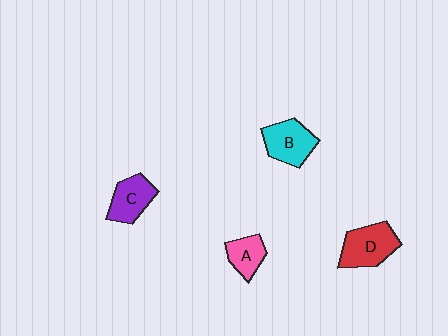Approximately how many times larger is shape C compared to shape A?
Approximately 1.3 times.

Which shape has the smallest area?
Shape A (pink).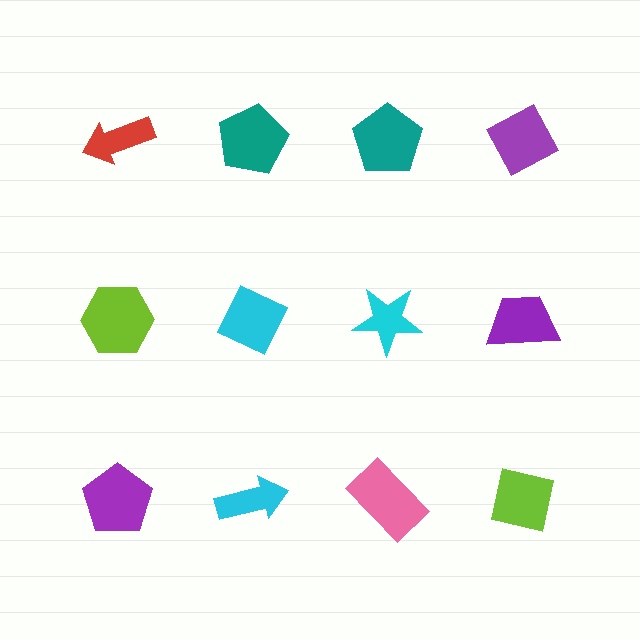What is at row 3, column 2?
A cyan arrow.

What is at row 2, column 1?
A lime hexagon.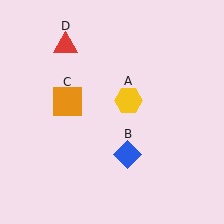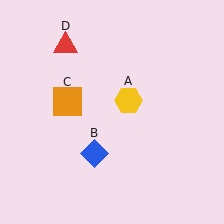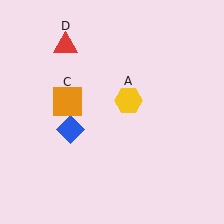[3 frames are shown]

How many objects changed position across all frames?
1 object changed position: blue diamond (object B).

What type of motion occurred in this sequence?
The blue diamond (object B) rotated clockwise around the center of the scene.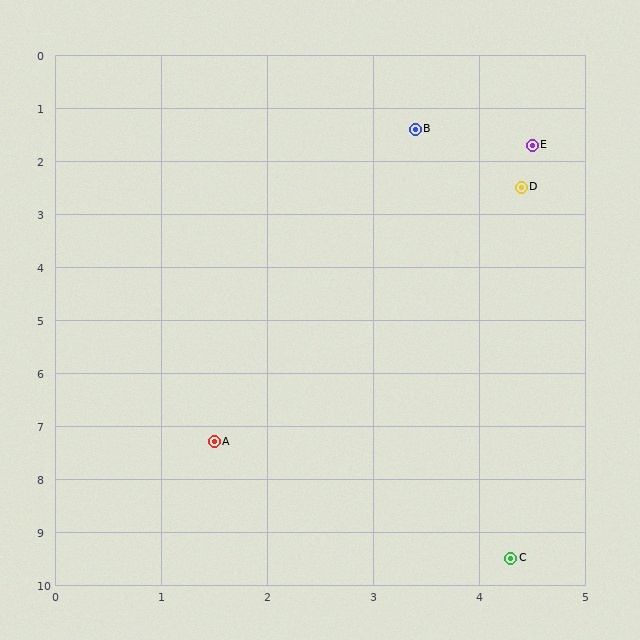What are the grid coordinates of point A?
Point A is at approximately (1.5, 7.3).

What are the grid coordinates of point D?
Point D is at approximately (4.4, 2.5).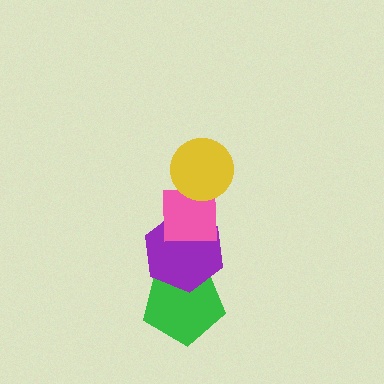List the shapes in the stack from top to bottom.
From top to bottom: the yellow circle, the pink square, the purple hexagon, the green pentagon.